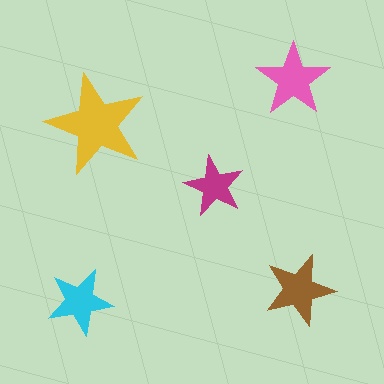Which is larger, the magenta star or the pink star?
The pink one.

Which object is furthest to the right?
The brown star is rightmost.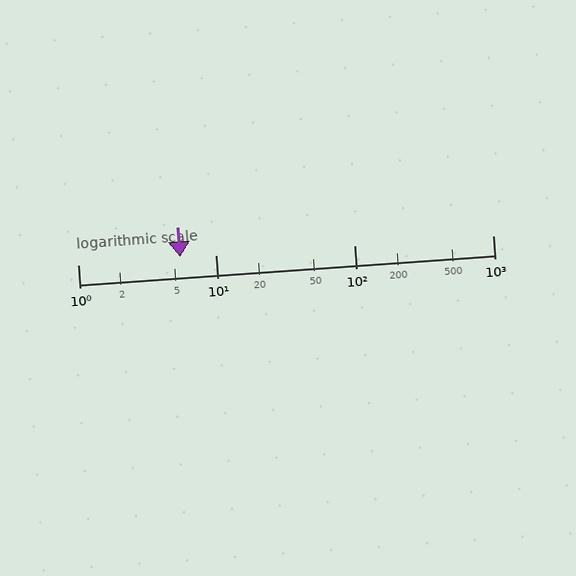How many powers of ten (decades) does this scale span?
The scale spans 3 decades, from 1 to 1000.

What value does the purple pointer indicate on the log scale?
The pointer indicates approximately 5.5.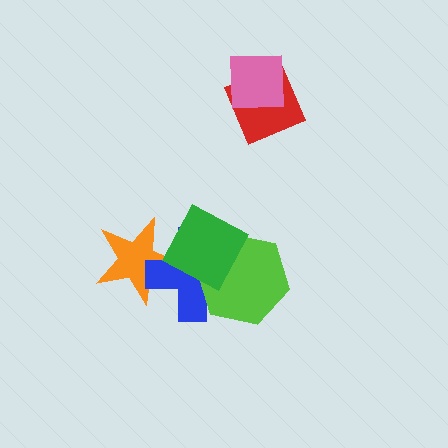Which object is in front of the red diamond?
The pink square is in front of the red diamond.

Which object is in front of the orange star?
The blue cross is in front of the orange star.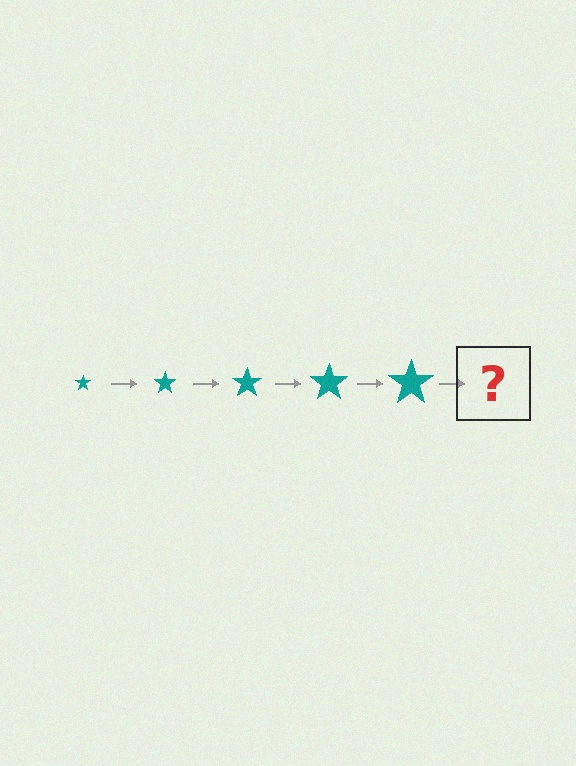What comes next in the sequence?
The next element should be a teal star, larger than the previous one.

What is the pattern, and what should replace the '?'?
The pattern is that the star gets progressively larger each step. The '?' should be a teal star, larger than the previous one.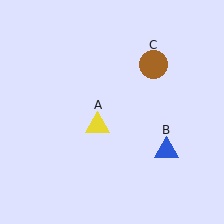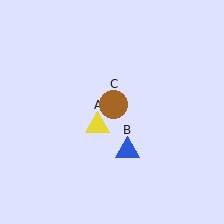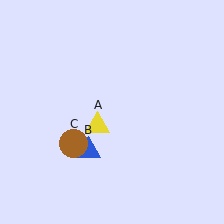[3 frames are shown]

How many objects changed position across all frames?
2 objects changed position: blue triangle (object B), brown circle (object C).